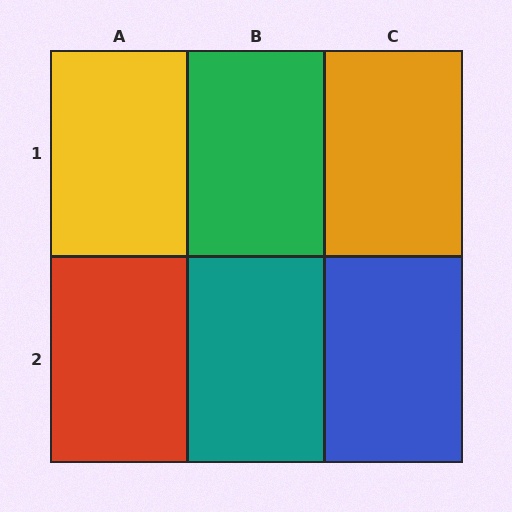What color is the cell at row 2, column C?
Blue.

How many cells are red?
1 cell is red.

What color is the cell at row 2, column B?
Teal.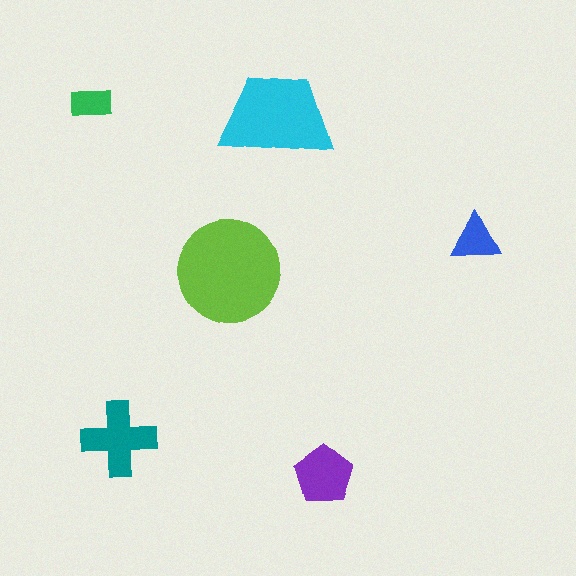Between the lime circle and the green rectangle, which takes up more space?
The lime circle.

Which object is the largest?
The lime circle.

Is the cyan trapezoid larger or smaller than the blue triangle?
Larger.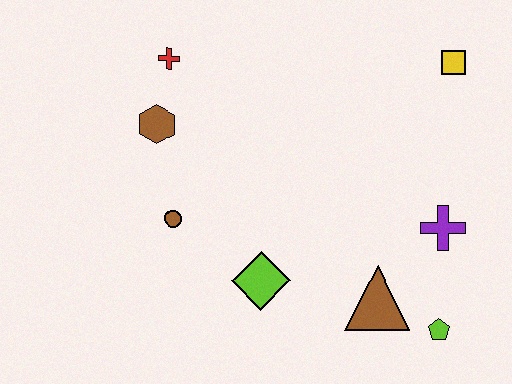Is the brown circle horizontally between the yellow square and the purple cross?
No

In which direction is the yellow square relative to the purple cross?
The yellow square is above the purple cross.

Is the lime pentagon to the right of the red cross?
Yes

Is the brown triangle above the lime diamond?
No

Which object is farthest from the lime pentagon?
The red cross is farthest from the lime pentagon.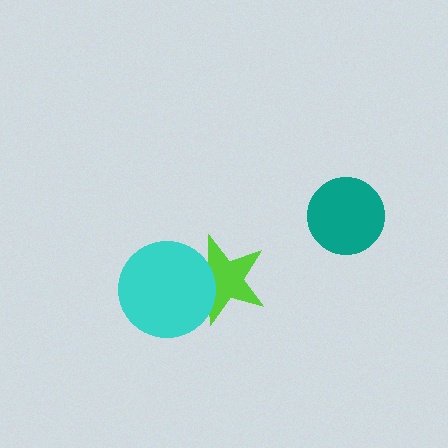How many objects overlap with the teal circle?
0 objects overlap with the teal circle.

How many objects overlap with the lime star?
1 object overlaps with the lime star.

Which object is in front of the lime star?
The cyan circle is in front of the lime star.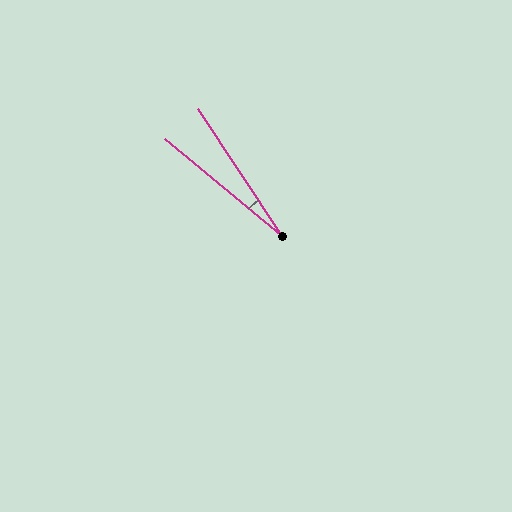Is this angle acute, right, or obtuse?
It is acute.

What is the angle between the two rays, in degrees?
Approximately 17 degrees.